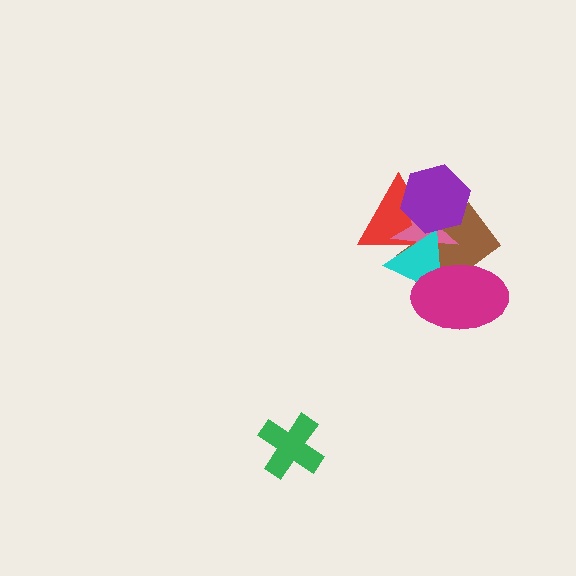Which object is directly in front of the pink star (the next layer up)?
The cyan triangle is directly in front of the pink star.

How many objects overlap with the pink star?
5 objects overlap with the pink star.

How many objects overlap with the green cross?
0 objects overlap with the green cross.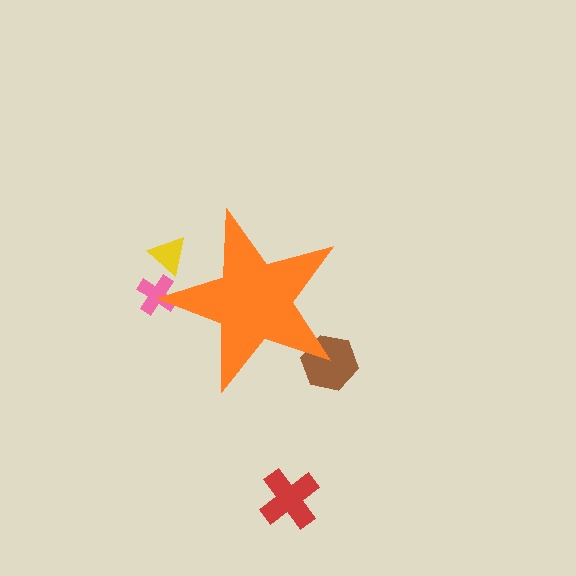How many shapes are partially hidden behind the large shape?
3 shapes are partially hidden.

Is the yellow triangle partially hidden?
Yes, the yellow triangle is partially hidden behind the orange star.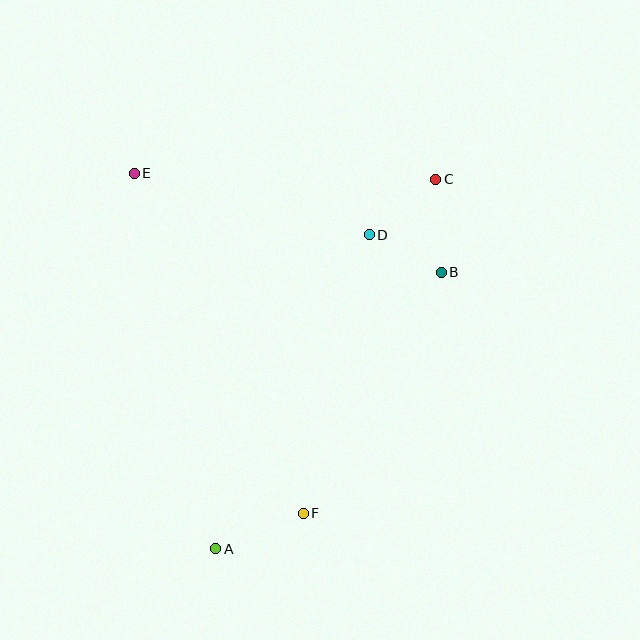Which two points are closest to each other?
Points B and D are closest to each other.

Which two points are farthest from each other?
Points A and C are farthest from each other.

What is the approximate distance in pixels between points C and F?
The distance between C and F is approximately 359 pixels.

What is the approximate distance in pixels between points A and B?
The distance between A and B is approximately 357 pixels.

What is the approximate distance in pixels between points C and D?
The distance between C and D is approximately 87 pixels.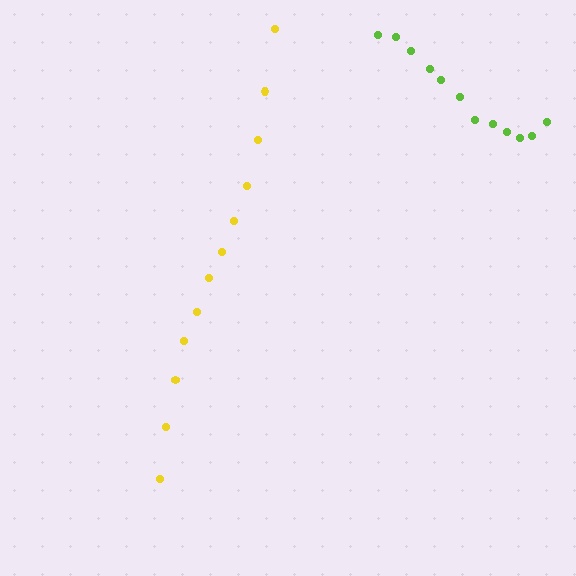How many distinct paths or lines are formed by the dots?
There are 2 distinct paths.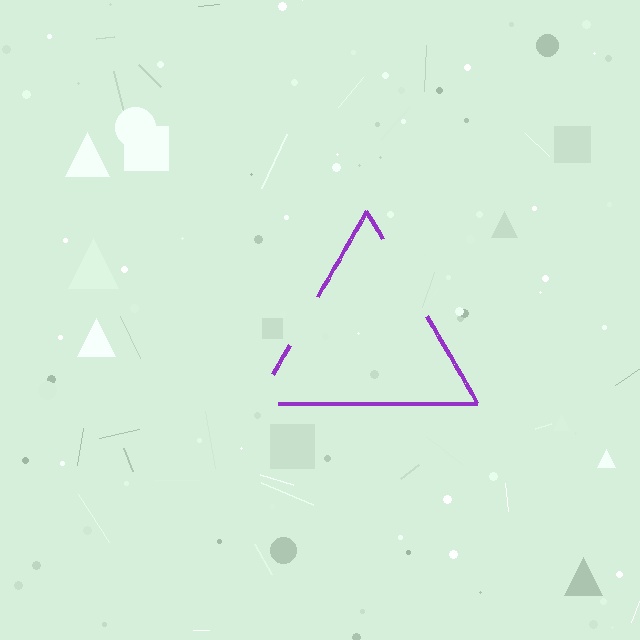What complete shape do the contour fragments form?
The contour fragments form a triangle.